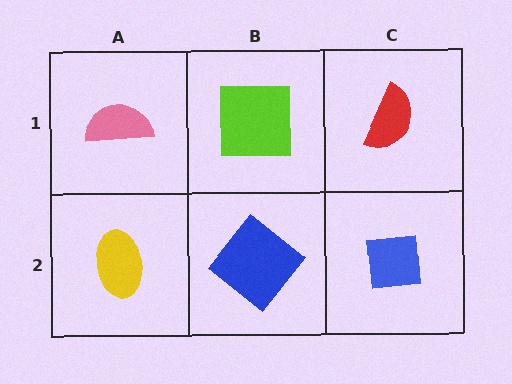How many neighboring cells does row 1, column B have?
3.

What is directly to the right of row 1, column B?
A red semicircle.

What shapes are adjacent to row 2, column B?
A lime square (row 1, column B), a yellow ellipse (row 2, column A), a blue square (row 2, column C).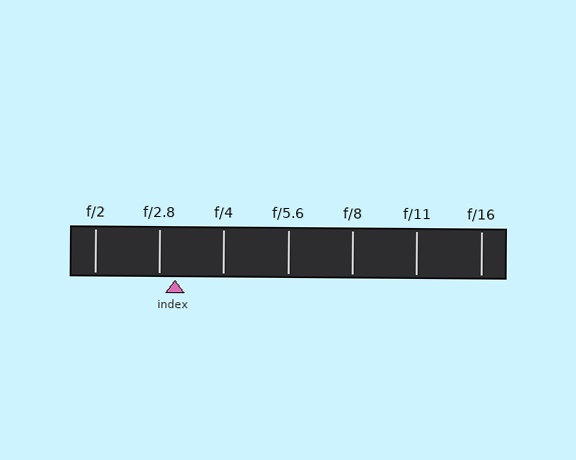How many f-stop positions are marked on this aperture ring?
There are 7 f-stop positions marked.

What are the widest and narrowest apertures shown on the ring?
The widest aperture shown is f/2 and the narrowest is f/16.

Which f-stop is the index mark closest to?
The index mark is closest to f/2.8.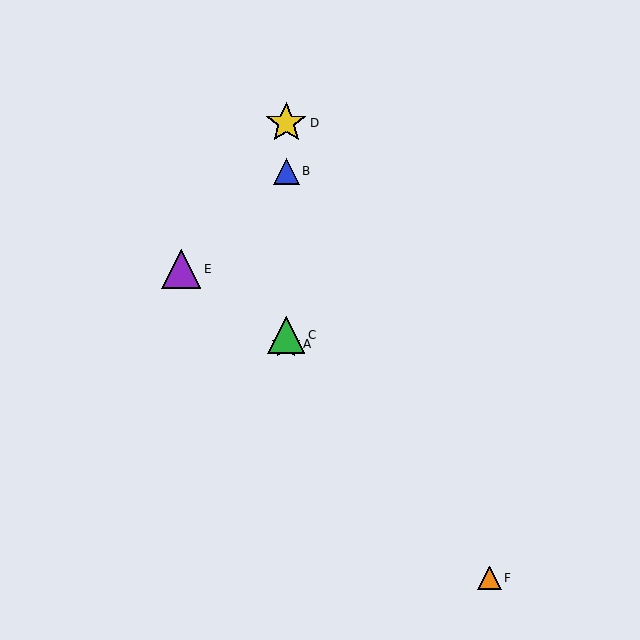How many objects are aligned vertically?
4 objects (A, B, C, D) are aligned vertically.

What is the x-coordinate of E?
Object E is at x≈181.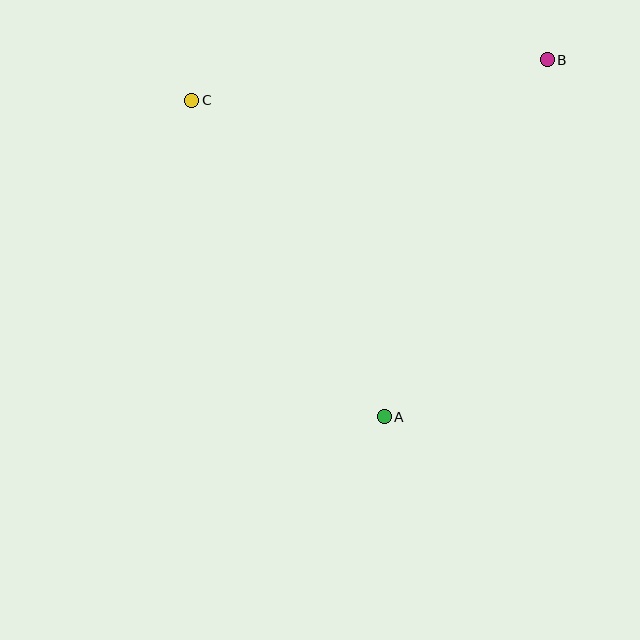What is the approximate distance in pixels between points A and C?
The distance between A and C is approximately 371 pixels.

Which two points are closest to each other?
Points B and C are closest to each other.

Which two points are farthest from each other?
Points A and B are farthest from each other.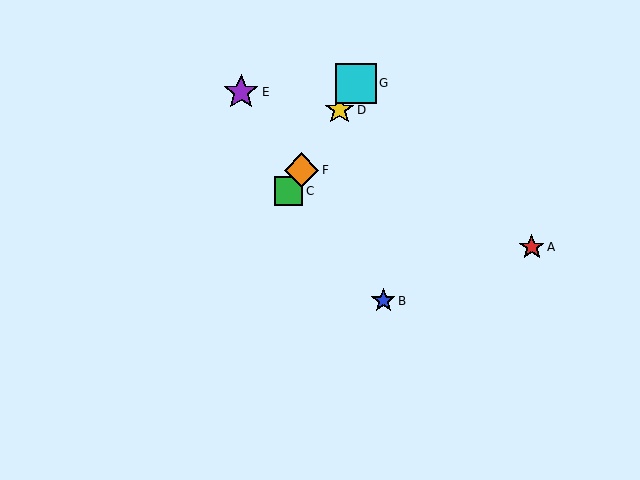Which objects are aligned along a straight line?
Objects C, D, F, G are aligned along a straight line.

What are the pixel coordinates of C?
Object C is at (289, 191).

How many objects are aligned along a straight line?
4 objects (C, D, F, G) are aligned along a straight line.